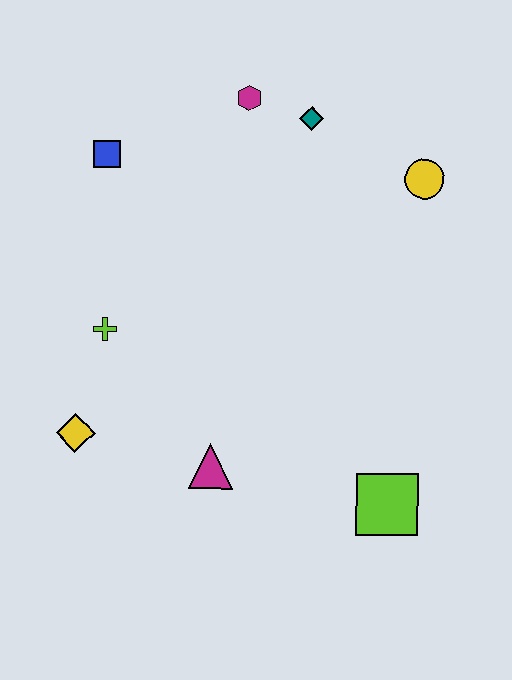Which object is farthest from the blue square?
The lime square is farthest from the blue square.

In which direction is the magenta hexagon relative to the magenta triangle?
The magenta hexagon is above the magenta triangle.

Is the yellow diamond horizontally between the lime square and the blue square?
No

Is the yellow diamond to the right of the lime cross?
No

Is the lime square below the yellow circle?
Yes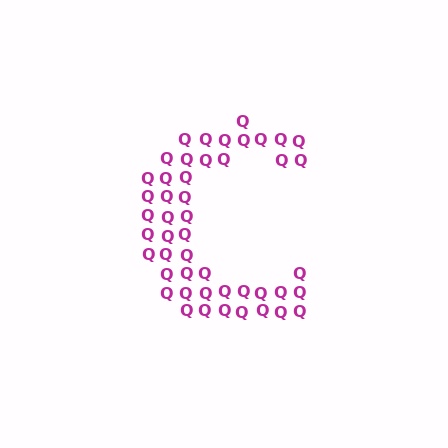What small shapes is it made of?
It is made of small letter Q's.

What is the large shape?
The large shape is the letter C.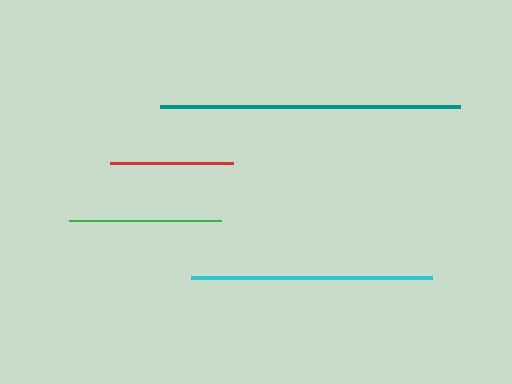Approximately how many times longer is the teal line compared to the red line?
The teal line is approximately 2.5 times the length of the red line.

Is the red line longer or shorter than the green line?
The green line is longer than the red line.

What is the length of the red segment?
The red segment is approximately 122 pixels long.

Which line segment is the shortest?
The red line is the shortest at approximately 122 pixels.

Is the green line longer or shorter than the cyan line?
The cyan line is longer than the green line.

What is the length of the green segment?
The green segment is approximately 152 pixels long.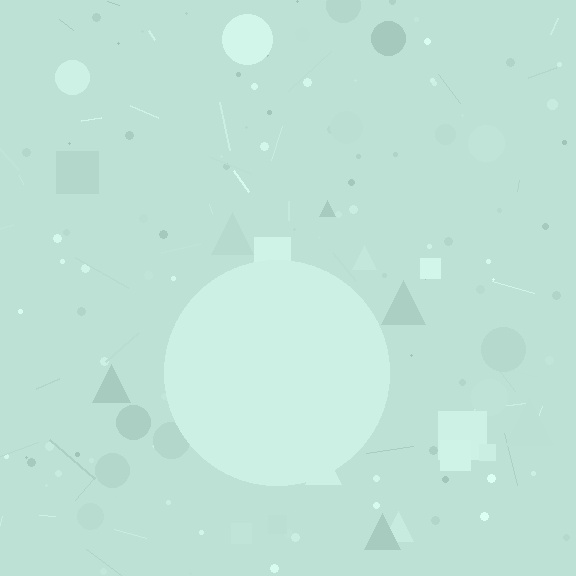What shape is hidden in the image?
A circle is hidden in the image.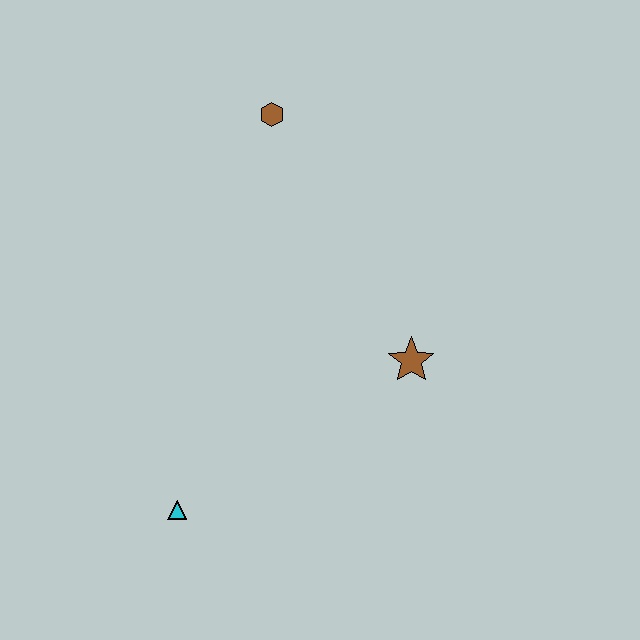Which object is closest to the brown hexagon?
The brown star is closest to the brown hexagon.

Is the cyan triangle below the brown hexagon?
Yes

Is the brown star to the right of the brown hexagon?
Yes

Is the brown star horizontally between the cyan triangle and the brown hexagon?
No